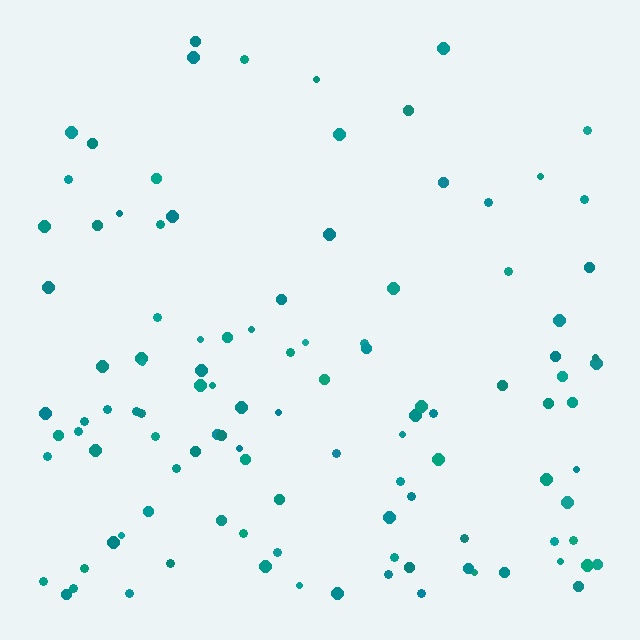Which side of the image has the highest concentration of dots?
The bottom.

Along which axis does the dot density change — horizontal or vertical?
Vertical.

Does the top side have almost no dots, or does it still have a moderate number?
Still a moderate number, just noticeably fewer than the bottom.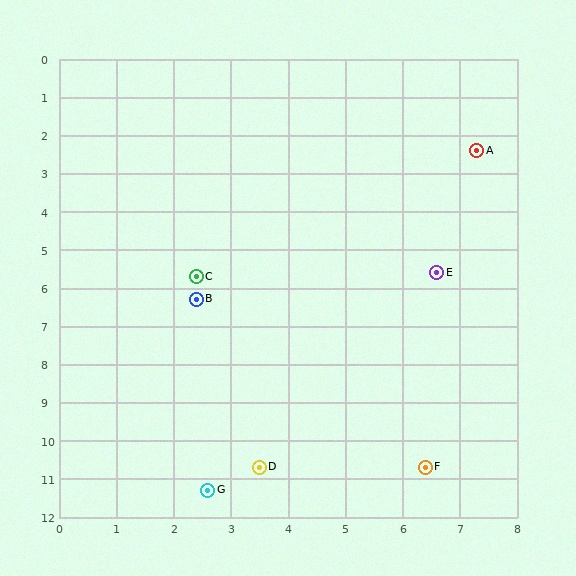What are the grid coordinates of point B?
Point B is at approximately (2.4, 6.3).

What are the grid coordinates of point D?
Point D is at approximately (3.5, 10.7).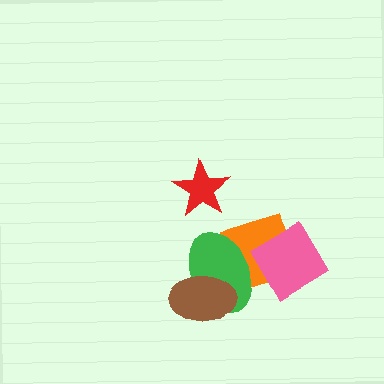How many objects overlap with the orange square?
2 objects overlap with the orange square.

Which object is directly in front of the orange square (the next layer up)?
The green ellipse is directly in front of the orange square.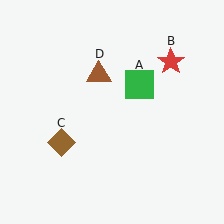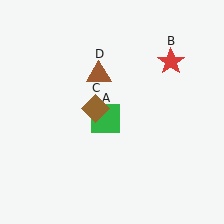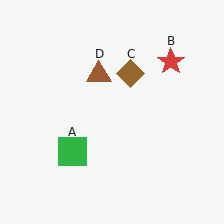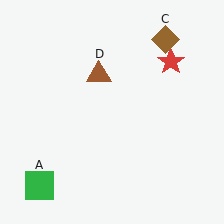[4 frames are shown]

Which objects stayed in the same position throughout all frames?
Red star (object B) and brown triangle (object D) remained stationary.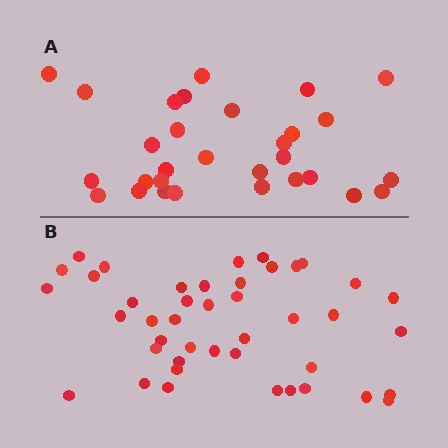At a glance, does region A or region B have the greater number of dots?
Region B (the bottom region) has more dots.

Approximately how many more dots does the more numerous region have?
Region B has approximately 15 more dots than region A.